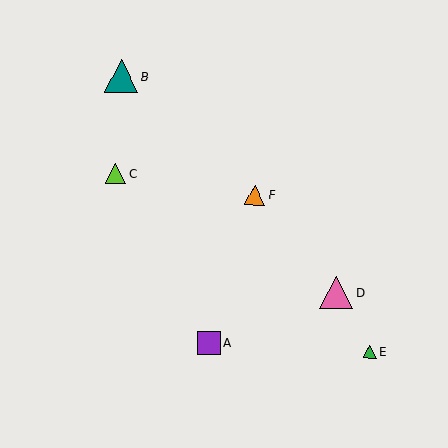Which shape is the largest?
The teal triangle (labeled B) is the largest.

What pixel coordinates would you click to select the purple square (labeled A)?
Click at (209, 342) to select the purple square A.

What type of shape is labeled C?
Shape C is a lime triangle.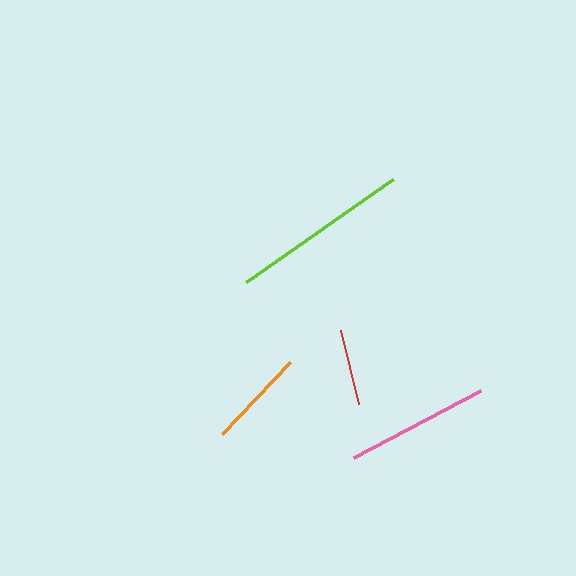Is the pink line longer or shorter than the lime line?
The lime line is longer than the pink line.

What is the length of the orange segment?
The orange segment is approximately 99 pixels long.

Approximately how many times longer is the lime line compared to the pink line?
The lime line is approximately 1.2 times the length of the pink line.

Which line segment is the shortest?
The red line is the shortest at approximately 77 pixels.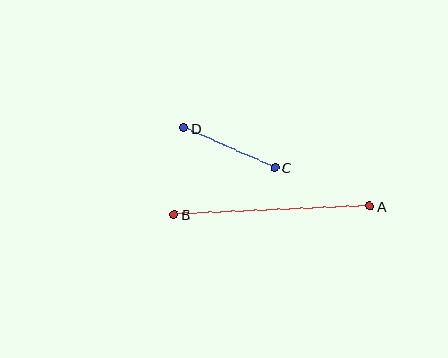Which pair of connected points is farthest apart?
Points A and B are farthest apart.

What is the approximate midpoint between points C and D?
The midpoint is at approximately (229, 148) pixels.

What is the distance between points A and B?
The distance is approximately 196 pixels.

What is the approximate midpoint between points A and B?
The midpoint is at approximately (272, 210) pixels.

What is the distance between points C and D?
The distance is approximately 99 pixels.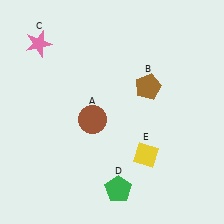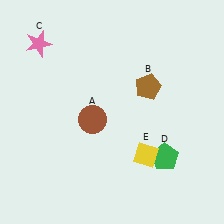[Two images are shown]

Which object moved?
The green pentagon (D) moved right.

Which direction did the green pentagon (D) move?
The green pentagon (D) moved right.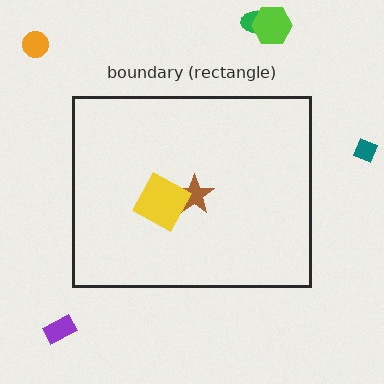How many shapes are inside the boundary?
2 inside, 5 outside.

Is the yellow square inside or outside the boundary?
Inside.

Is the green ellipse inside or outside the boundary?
Outside.